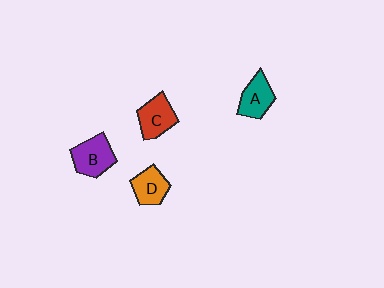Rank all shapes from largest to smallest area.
From largest to smallest: B (purple), C (red), A (teal), D (orange).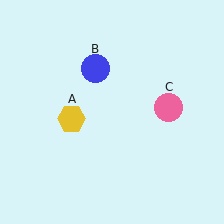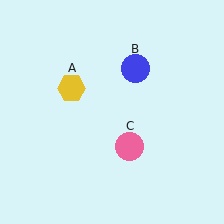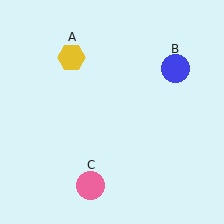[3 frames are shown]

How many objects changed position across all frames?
3 objects changed position: yellow hexagon (object A), blue circle (object B), pink circle (object C).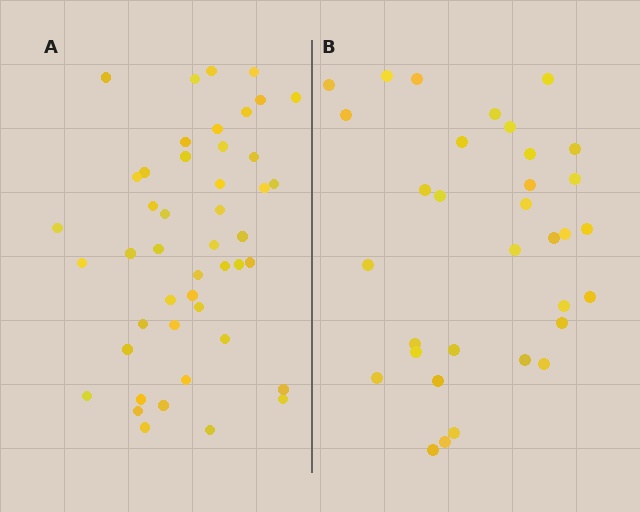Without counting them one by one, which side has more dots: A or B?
Region A (the left region) has more dots.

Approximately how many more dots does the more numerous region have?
Region A has approximately 15 more dots than region B.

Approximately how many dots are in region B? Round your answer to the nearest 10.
About 30 dots. (The exact count is 33, which rounds to 30.)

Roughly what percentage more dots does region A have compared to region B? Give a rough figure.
About 40% more.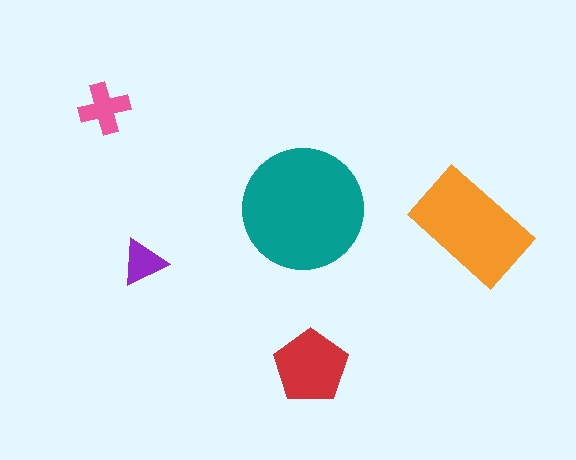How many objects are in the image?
There are 5 objects in the image.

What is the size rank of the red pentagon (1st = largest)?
3rd.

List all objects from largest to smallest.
The teal circle, the orange rectangle, the red pentagon, the pink cross, the purple triangle.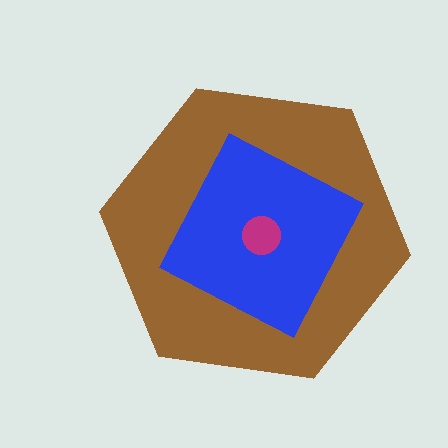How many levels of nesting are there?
3.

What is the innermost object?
The magenta circle.